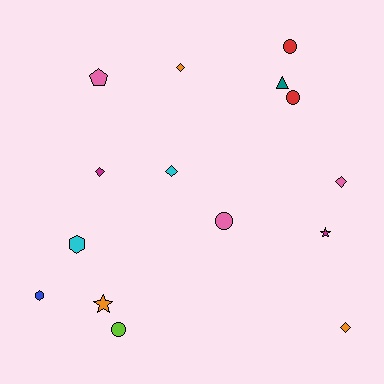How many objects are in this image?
There are 15 objects.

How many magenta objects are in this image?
There are 2 magenta objects.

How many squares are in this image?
There are no squares.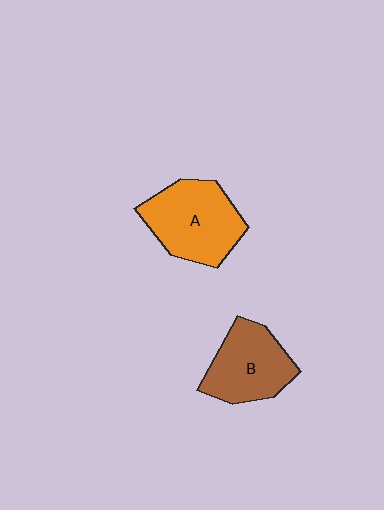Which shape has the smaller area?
Shape B (brown).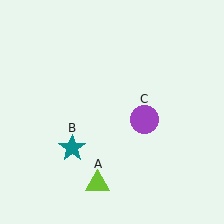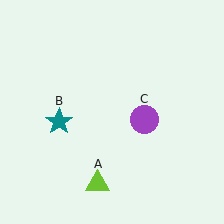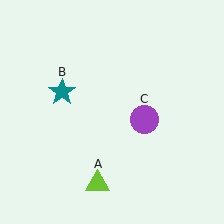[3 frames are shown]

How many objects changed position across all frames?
1 object changed position: teal star (object B).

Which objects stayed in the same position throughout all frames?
Lime triangle (object A) and purple circle (object C) remained stationary.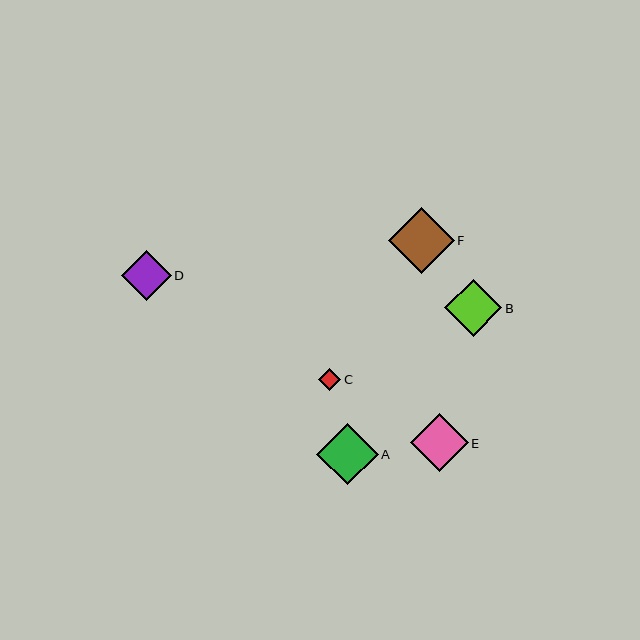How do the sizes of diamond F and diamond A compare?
Diamond F and diamond A are approximately the same size.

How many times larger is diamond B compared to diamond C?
Diamond B is approximately 2.5 times the size of diamond C.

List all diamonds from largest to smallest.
From largest to smallest: F, A, E, B, D, C.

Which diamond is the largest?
Diamond F is the largest with a size of approximately 66 pixels.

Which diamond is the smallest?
Diamond C is the smallest with a size of approximately 22 pixels.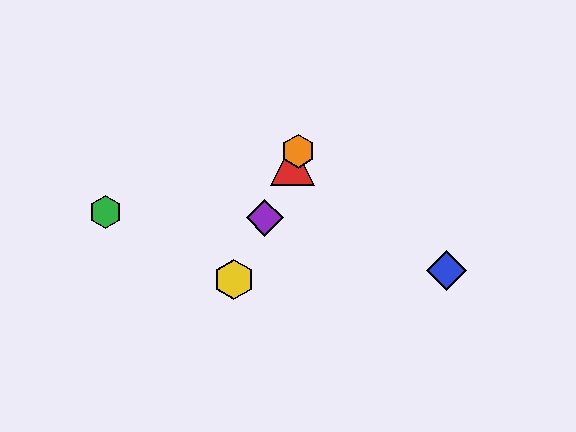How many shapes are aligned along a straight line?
4 shapes (the red triangle, the yellow hexagon, the purple diamond, the orange hexagon) are aligned along a straight line.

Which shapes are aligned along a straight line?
The red triangle, the yellow hexagon, the purple diamond, the orange hexagon are aligned along a straight line.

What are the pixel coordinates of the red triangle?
The red triangle is at (292, 163).